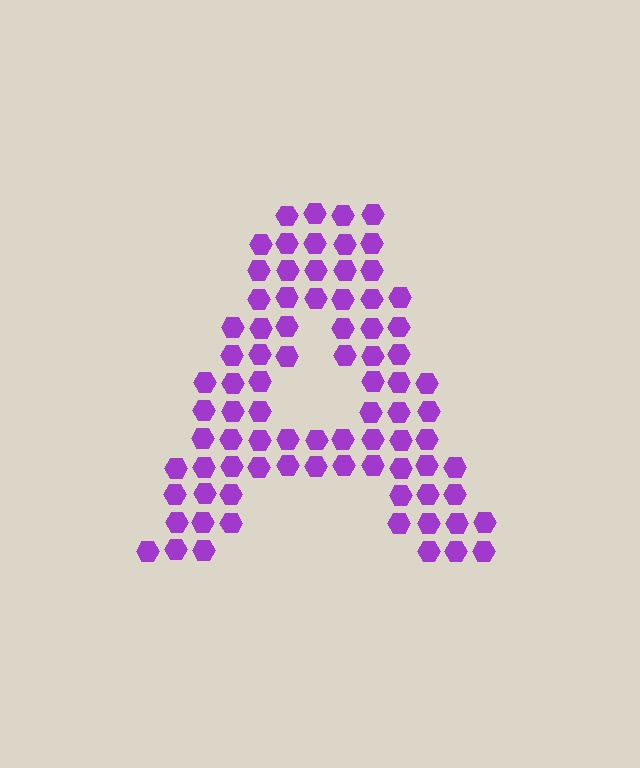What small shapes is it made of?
It is made of small hexagons.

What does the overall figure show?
The overall figure shows the letter A.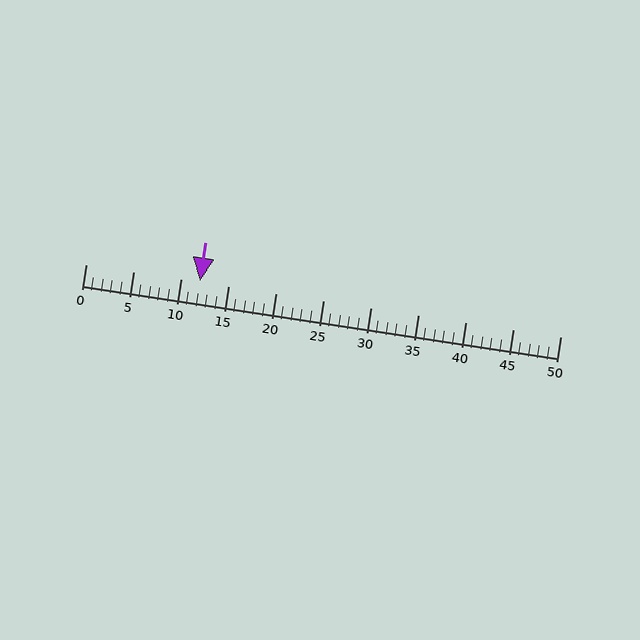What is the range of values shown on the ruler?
The ruler shows values from 0 to 50.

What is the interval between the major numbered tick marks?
The major tick marks are spaced 5 units apart.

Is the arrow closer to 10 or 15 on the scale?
The arrow is closer to 10.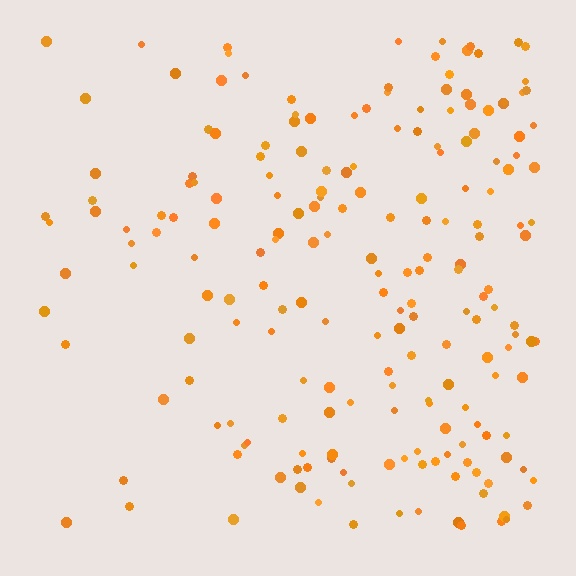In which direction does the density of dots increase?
From left to right, with the right side densest.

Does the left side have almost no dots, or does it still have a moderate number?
Still a moderate number, just noticeably fewer than the right.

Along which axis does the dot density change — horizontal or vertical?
Horizontal.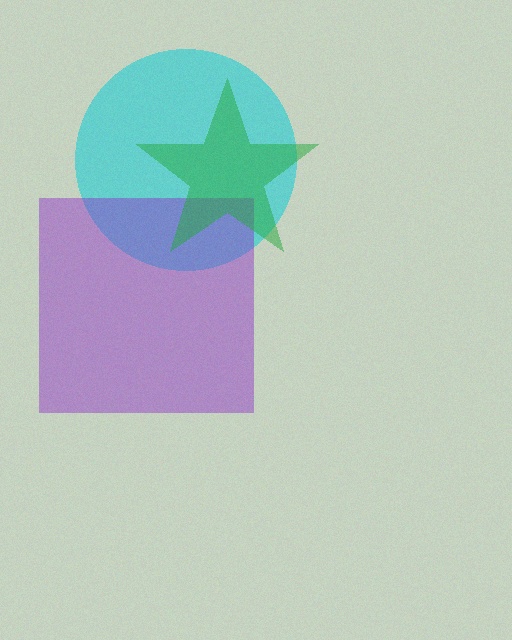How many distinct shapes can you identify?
There are 3 distinct shapes: a cyan circle, a purple square, a green star.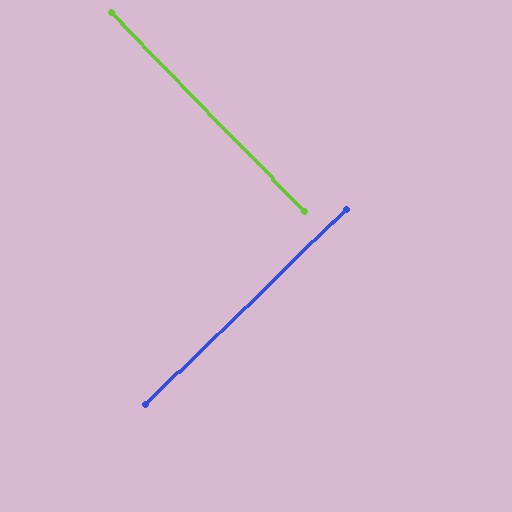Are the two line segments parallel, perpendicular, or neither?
Perpendicular — they meet at approximately 90°.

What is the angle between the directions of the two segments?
Approximately 90 degrees.